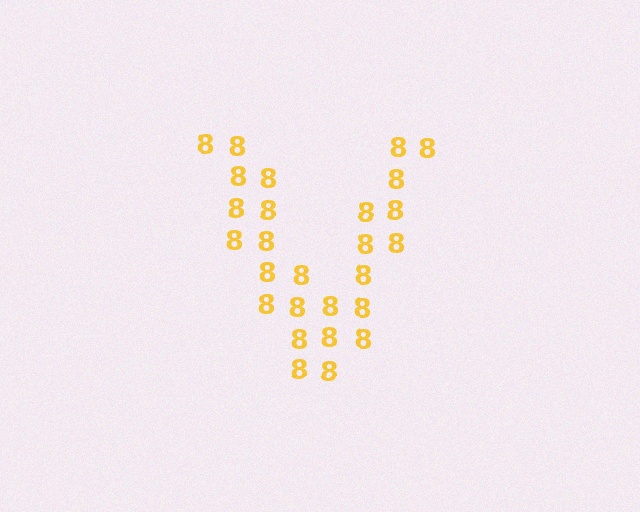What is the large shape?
The large shape is the letter V.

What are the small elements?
The small elements are digit 8's.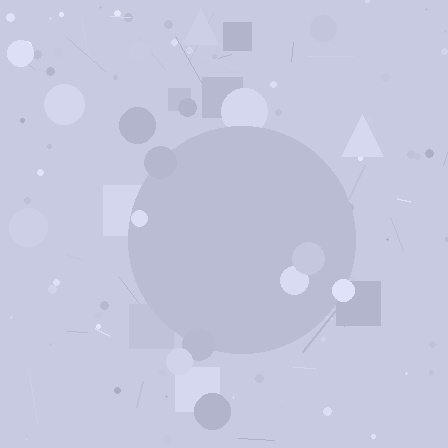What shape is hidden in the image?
A circle is hidden in the image.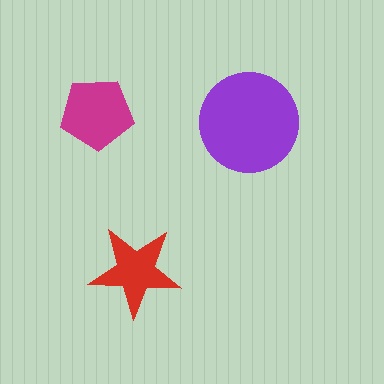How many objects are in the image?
There are 3 objects in the image.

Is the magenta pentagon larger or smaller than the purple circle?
Smaller.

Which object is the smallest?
The red star.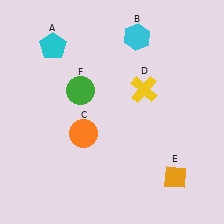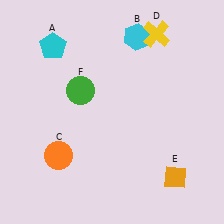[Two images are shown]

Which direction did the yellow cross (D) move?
The yellow cross (D) moved up.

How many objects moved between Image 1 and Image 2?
2 objects moved between the two images.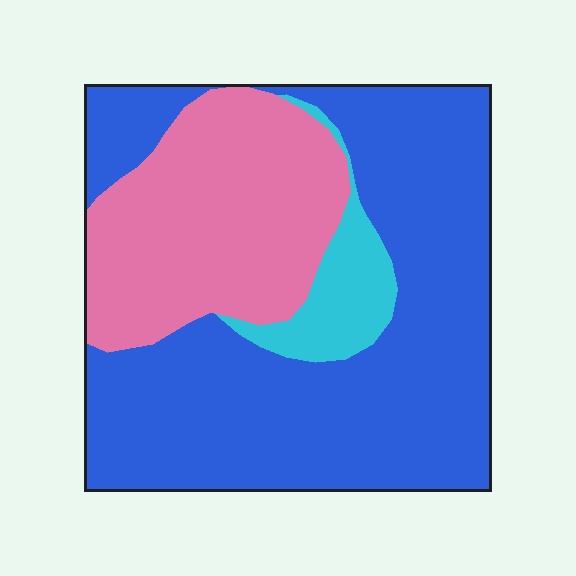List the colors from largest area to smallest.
From largest to smallest: blue, pink, cyan.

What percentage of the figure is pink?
Pink covers 30% of the figure.